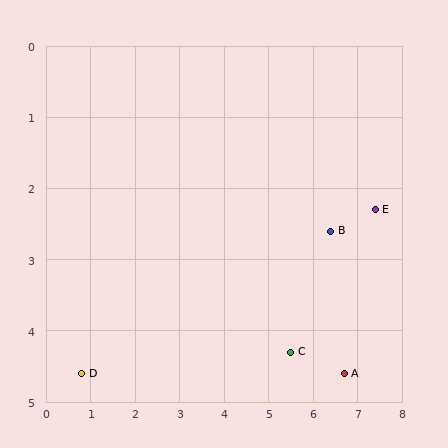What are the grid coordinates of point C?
Point C is at approximately (5.5, 4.3).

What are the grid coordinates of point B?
Point B is at approximately (6.4, 2.6).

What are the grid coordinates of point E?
Point E is at approximately (7.4, 2.3).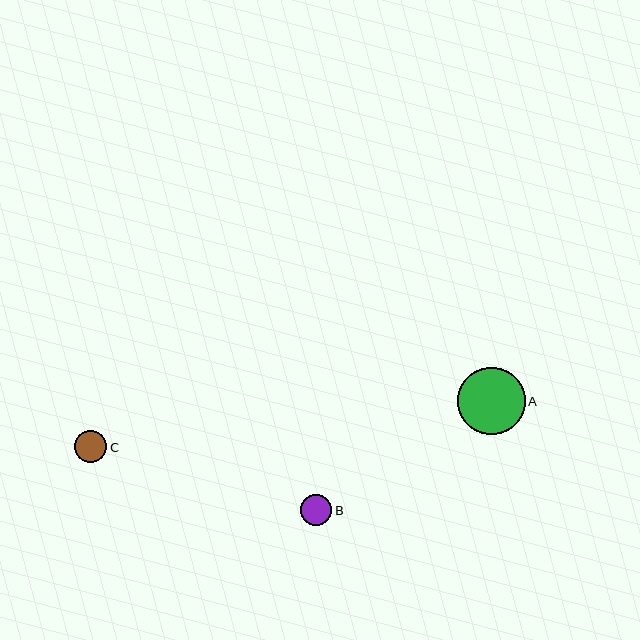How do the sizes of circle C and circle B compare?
Circle C and circle B are approximately the same size.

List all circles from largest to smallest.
From largest to smallest: A, C, B.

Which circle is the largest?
Circle A is the largest with a size of approximately 67 pixels.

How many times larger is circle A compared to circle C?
Circle A is approximately 2.1 times the size of circle C.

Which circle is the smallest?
Circle B is the smallest with a size of approximately 31 pixels.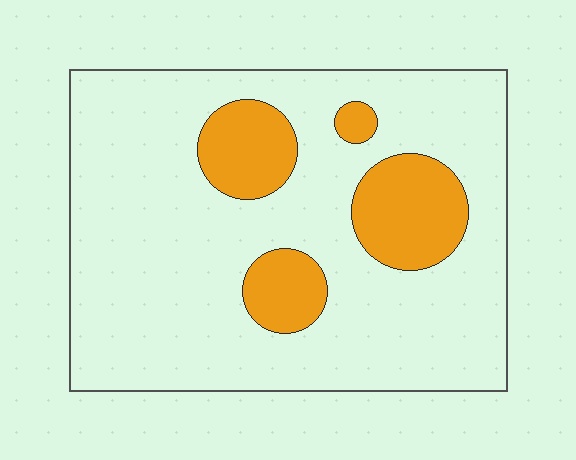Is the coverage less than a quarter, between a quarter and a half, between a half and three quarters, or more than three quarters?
Less than a quarter.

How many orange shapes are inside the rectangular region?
4.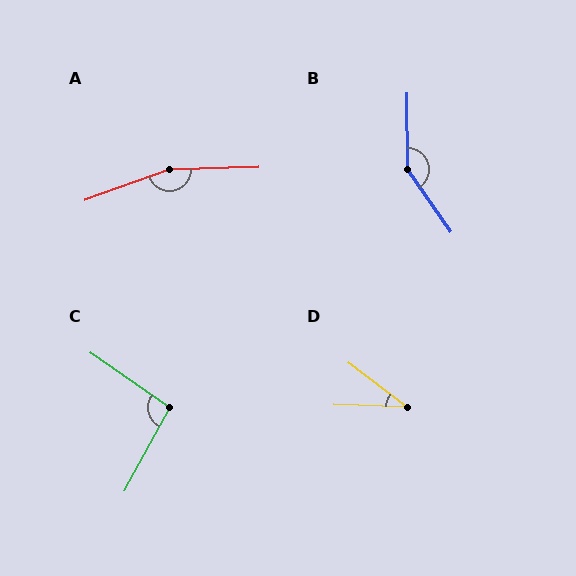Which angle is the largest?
A, at approximately 161 degrees.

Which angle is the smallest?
D, at approximately 36 degrees.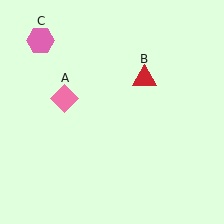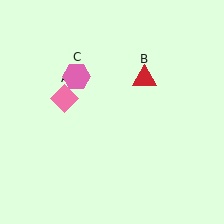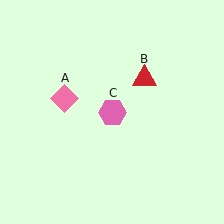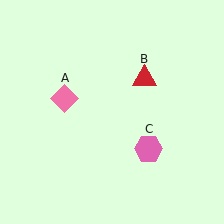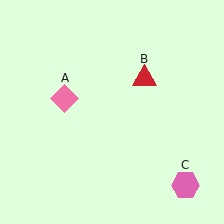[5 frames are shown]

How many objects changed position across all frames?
1 object changed position: pink hexagon (object C).